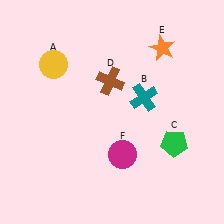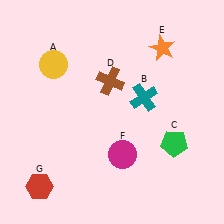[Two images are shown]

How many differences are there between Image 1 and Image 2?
There is 1 difference between the two images.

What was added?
A red hexagon (G) was added in Image 2.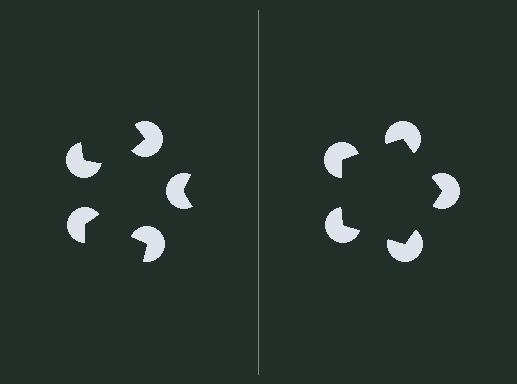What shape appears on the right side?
An illusory pentagon.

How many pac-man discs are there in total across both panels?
10 — 5 on each side.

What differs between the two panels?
The pac-man discs are positioned identically on both sides; only the wedge orientations differ. On the right they align to a pentagon; on the left they are misaligned.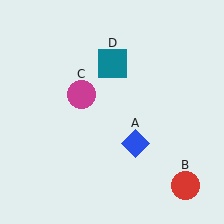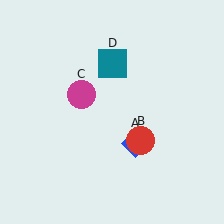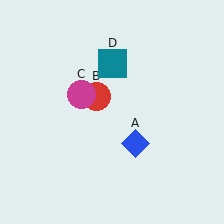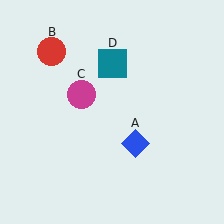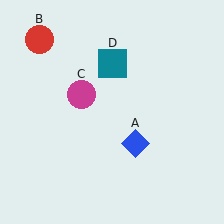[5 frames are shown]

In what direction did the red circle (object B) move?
The red circle (object B) moved up and to the left.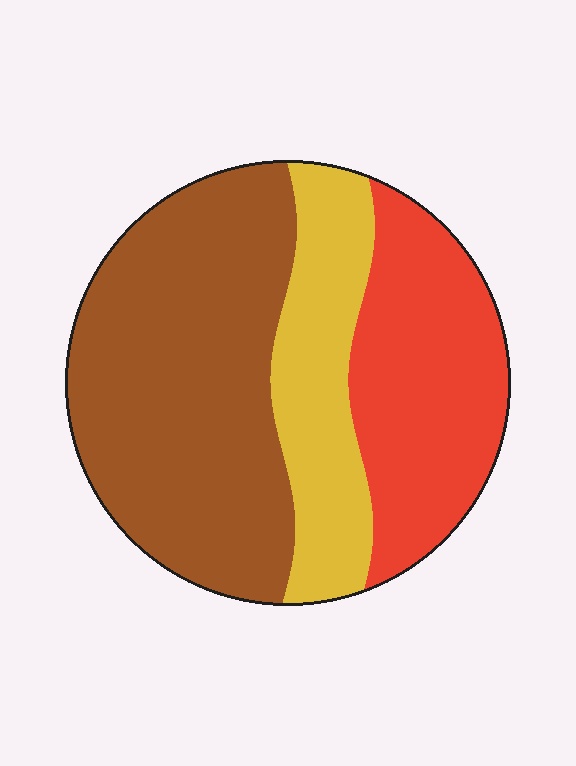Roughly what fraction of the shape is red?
Red takes up about one quarter (1/4) of the shape.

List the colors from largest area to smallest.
From largest to smallest: brown, red, yellow.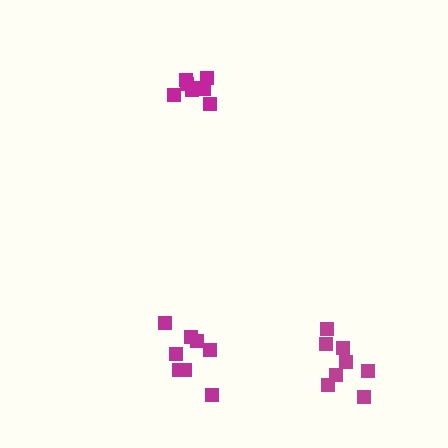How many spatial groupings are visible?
There are 3 spatial groupings.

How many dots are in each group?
Group 1: 8 dots, Group 2: 8 dots, Group 3: 8 dots (24 total).